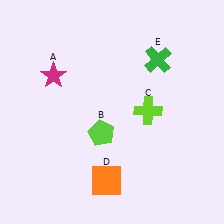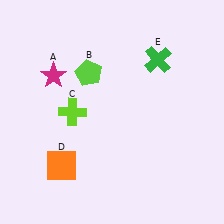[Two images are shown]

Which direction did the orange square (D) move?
The orange square (D) moved left.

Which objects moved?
The objects that moved are: the lime pentagon (B), the lime cross (C), the orange square (D).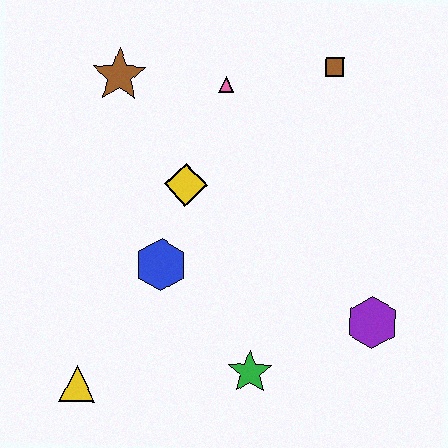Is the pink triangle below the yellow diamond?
No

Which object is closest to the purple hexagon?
The green star is closest to the purple hexagon.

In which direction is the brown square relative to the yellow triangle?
The brown square is above the yellow triangle.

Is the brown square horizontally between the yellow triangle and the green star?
No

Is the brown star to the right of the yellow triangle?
Yes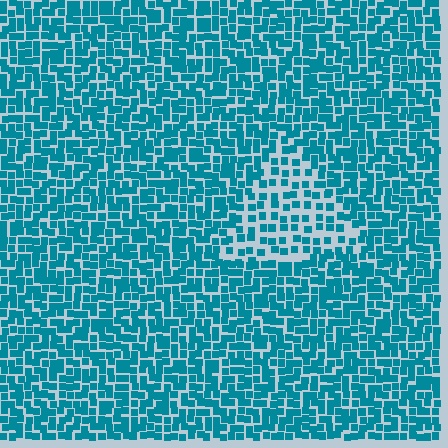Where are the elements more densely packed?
The elements are more densely packed outside the triangle boundary.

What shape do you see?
I see a triangle.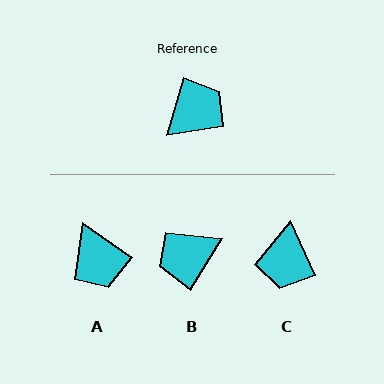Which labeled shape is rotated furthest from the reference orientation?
B, about 164 degrees away.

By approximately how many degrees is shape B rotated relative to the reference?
Approximately 164 degrees counter-clockwise.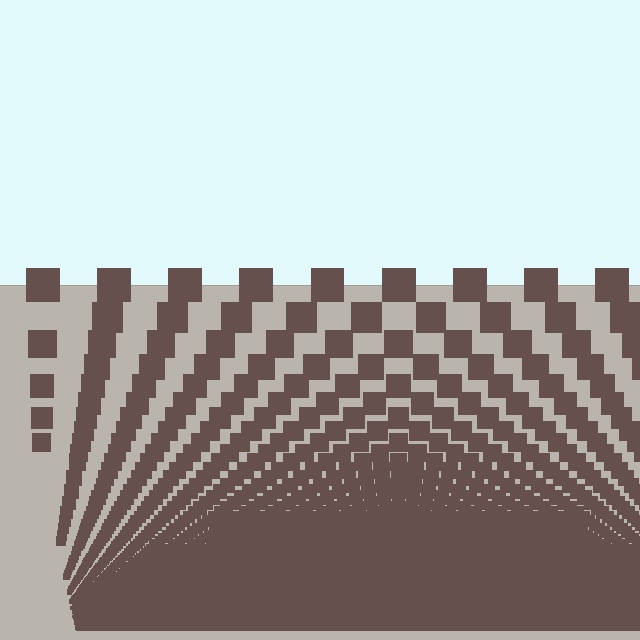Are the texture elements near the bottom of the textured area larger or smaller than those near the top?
Smaller. The gradient is inverted — elements near the bottom are smaller and denser.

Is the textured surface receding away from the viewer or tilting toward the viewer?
The surface appears to tilt toward the viewer. Texture elements get larger and sparser toward the top.